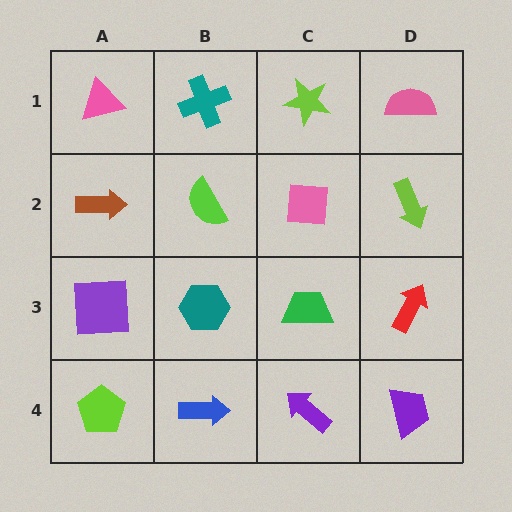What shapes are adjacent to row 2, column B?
A teal cross (row 1, column B), a teal hexagon (row 3, column B), a brown arrow (row 2, column A), a pink square (row 2, column C).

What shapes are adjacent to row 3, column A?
A brown arrow (row 2, column A), a lime pentagon (row 4, column A), a teal hexagon (row 3, column B).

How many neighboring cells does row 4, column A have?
2.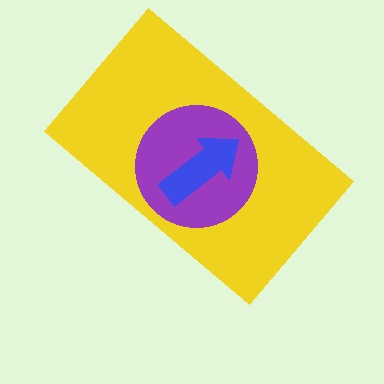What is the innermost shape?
The blue arrow.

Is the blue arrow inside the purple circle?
Yes.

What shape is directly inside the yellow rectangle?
The purple circle.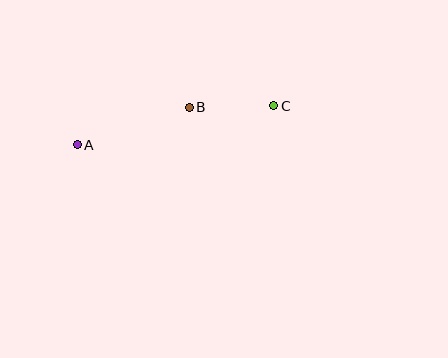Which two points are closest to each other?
Points B and C are closest to each other.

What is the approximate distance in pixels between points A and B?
The distance between A and B is approximately 118 pixels.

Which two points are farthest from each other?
Points A and C are farthest from each other.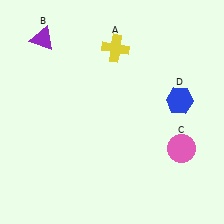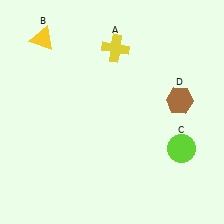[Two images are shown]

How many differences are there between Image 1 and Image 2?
There are 3 differences between the two images.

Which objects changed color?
B changed from purple to yellow. C changed from pink to lime. D changed from blue to brown.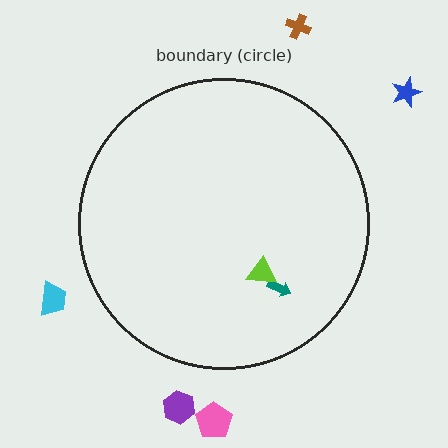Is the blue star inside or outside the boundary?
Outside.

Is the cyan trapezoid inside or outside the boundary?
Outside.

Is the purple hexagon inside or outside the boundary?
Outside.